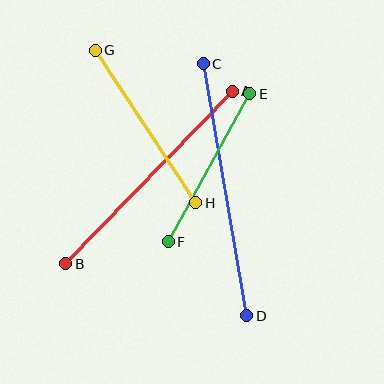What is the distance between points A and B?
The distance is approximately 240 pixels.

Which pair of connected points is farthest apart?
Points C and D are farthest apart.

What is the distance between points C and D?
The distance is approximately 256 pixels.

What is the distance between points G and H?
The distance is approximately 182 pixels.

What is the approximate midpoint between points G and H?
The midpoint is at approximately (146, 126) pixels.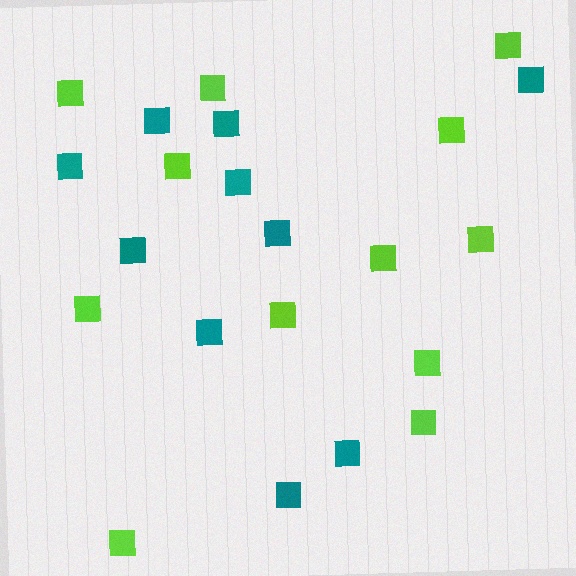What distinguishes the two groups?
There are 2 groups: one group of teal squares (10) and one group of lime squares (12).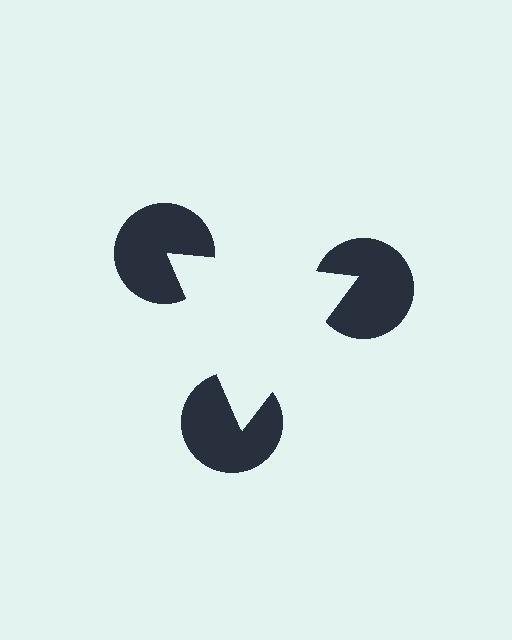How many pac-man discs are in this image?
There are 3 — one at each vertex of the illusory triangle.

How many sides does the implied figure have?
3 sides.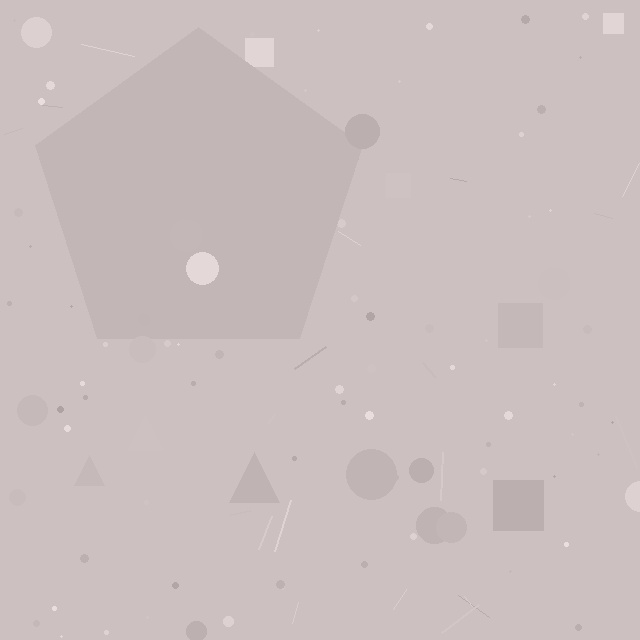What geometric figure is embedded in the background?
A pentagon is embedded in the background.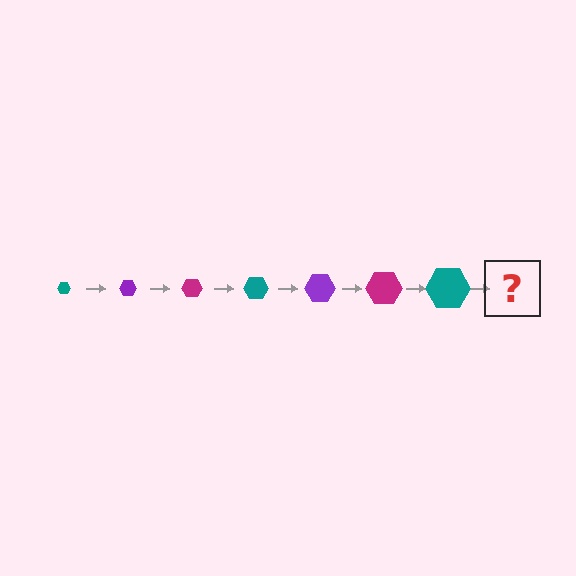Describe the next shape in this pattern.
It should be a purple hexagon, larger than the previous one.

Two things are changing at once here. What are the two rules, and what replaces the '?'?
The two rules are that the hexagon grows larger each step and the color cycles through teal, purple, and magenta. The '?' should be a purple hexagon, larger than the previous one.